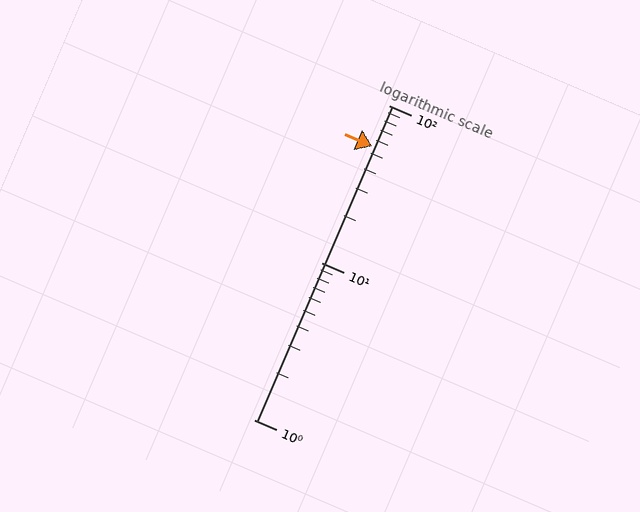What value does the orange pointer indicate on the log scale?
The pointer indicates approximately 55.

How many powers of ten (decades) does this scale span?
The scale spans 2 decades, from 1 to 100.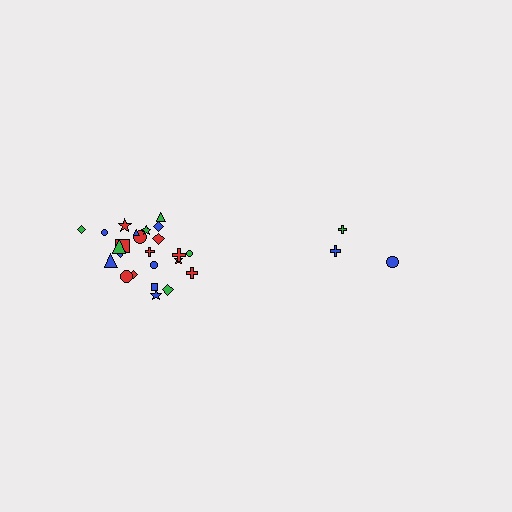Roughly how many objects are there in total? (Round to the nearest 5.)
Roughly 30 objects in total.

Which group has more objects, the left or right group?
The left group.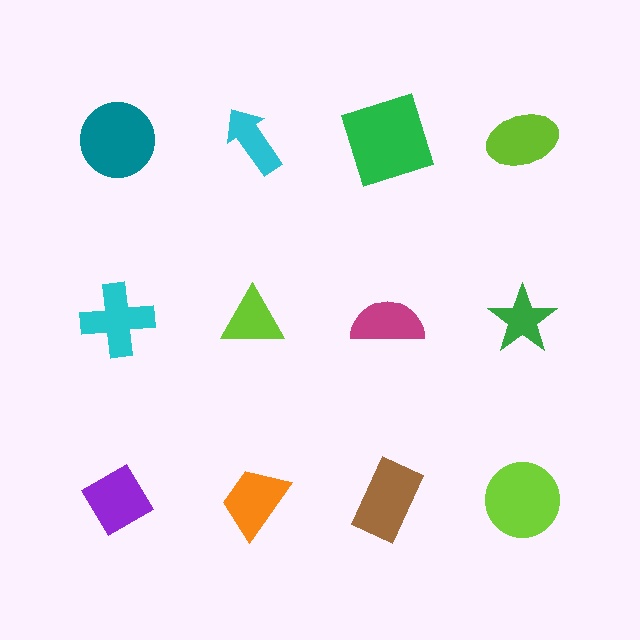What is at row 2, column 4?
A green star.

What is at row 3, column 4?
A lime circle.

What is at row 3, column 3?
A brown rectangle.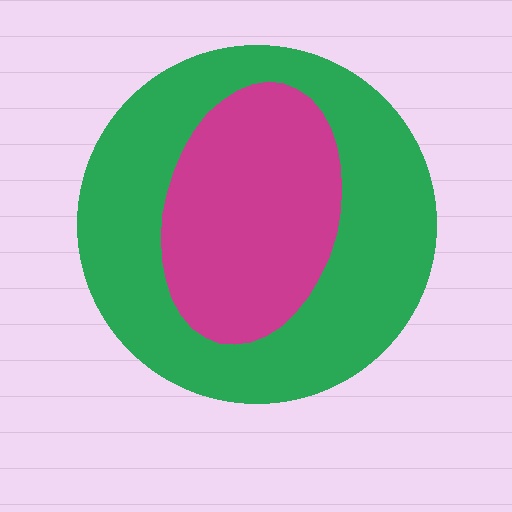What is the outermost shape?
The green circle.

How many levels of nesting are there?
2.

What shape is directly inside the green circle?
The magenta ellipse.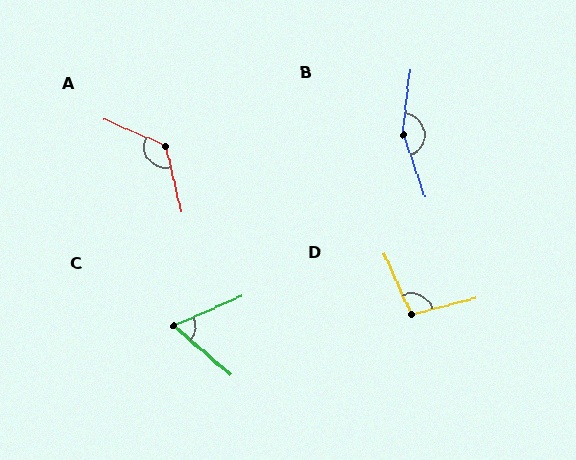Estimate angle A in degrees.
Approximately 127 degrees.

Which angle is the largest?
B, at approximately 154 degrees.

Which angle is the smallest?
C, at approximately 64 degrees.